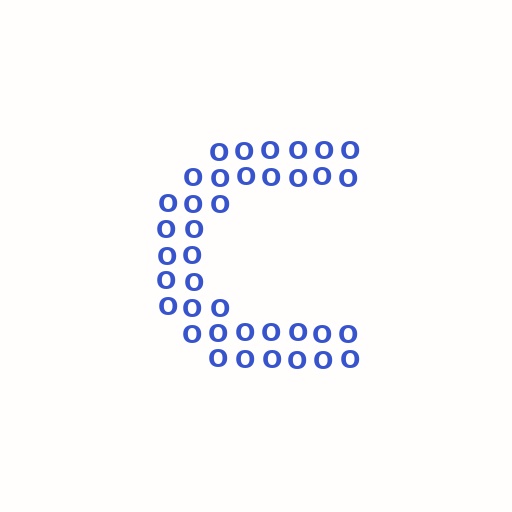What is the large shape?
The large shape is the letter C.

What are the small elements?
The small elements are letter O's.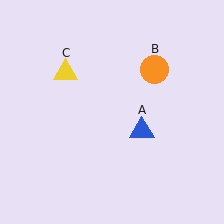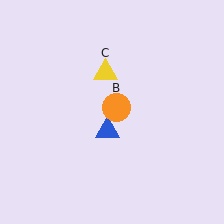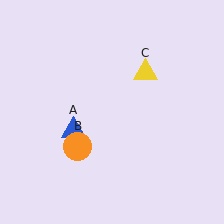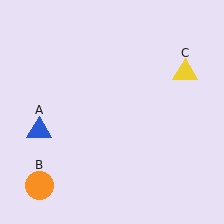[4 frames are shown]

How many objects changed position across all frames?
3 objects changed position: blue triangle (object A), orange circle (object B), yellow triangle (object C).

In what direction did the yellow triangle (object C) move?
The yellow triangle (object C) moved right.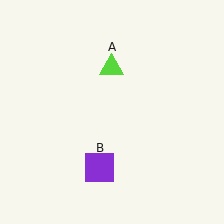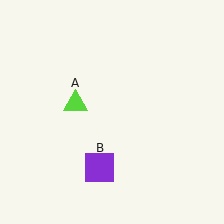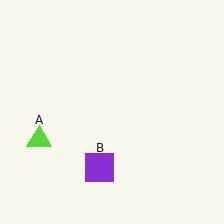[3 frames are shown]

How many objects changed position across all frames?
1 object changed position: lime triangle (object A).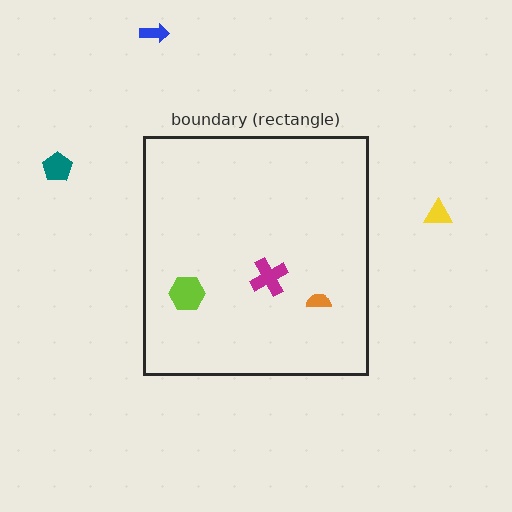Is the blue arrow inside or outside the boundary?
Outside.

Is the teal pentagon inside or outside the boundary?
Outside.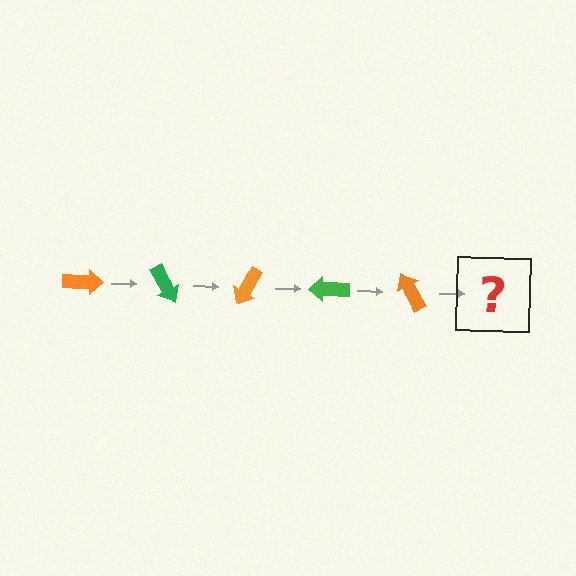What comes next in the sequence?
The next element should be a green arrow, rotated 300 degrees from the start.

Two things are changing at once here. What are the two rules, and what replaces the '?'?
The two rules are that it rotates 60 degrees each step and the color cycles through orange and green. The '?' should be a green arrow, rotated 300 degrees from the start.